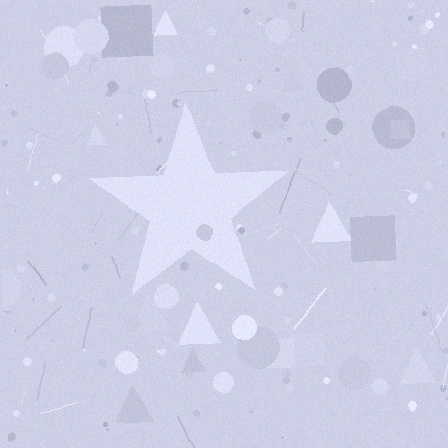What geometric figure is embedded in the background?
A star is embedded in the background.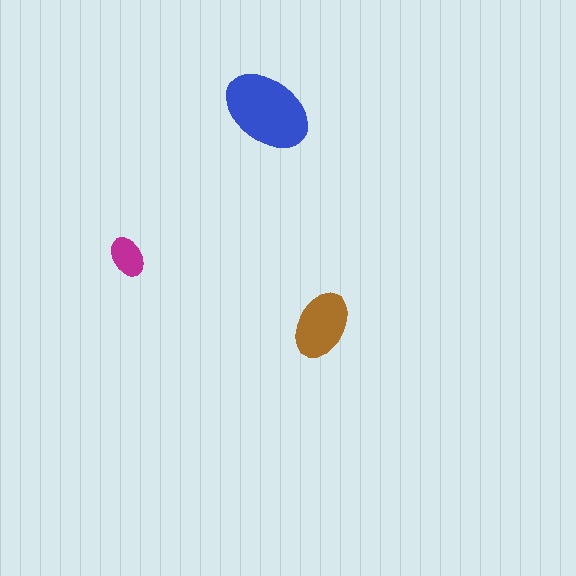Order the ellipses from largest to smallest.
the blue one, the brown one, the magenta one.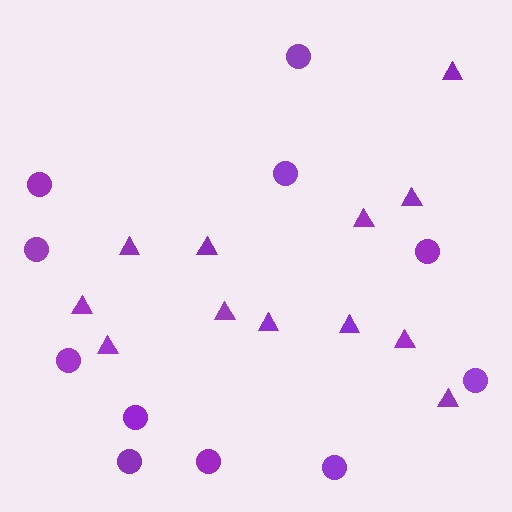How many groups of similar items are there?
There are 2 groups: one group of circles (11) and one group of triangles (12).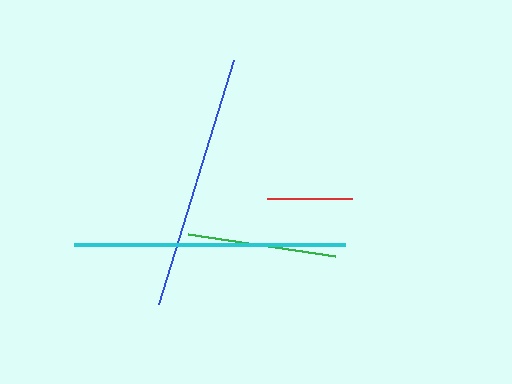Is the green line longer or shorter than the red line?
The green line is longer than the red line.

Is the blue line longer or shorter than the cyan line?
The cyan line is longer than the blue line.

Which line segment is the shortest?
The red line is the shortest at approximately 85 pixels.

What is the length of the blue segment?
The blue segment is approximately 256 pixels long.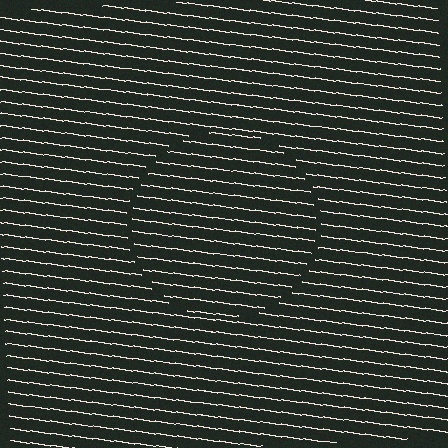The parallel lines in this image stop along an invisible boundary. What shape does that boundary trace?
An illusory circle. The interior of the shape contains the same grating, shifted by half a period — the contour is defined by the phase discontinuity where line-ends from the inner and outer gratings abut.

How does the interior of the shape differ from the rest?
The interior of the shape contains the same grating, shifted by half a period — the contour is defined by the phase discontinuity where line-ends from the inner and outer gratings abut.